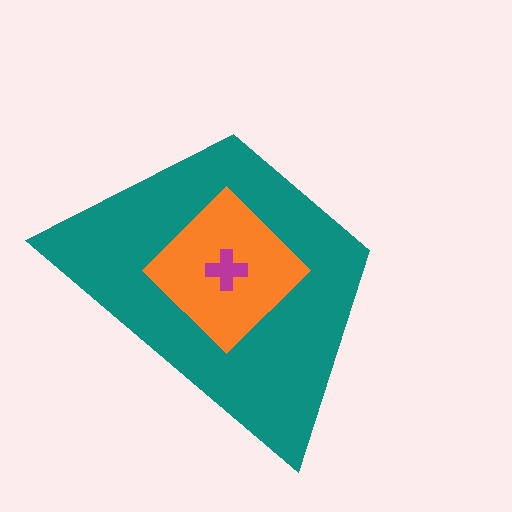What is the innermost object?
The magenta cross.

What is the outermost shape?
The teal trapezoid.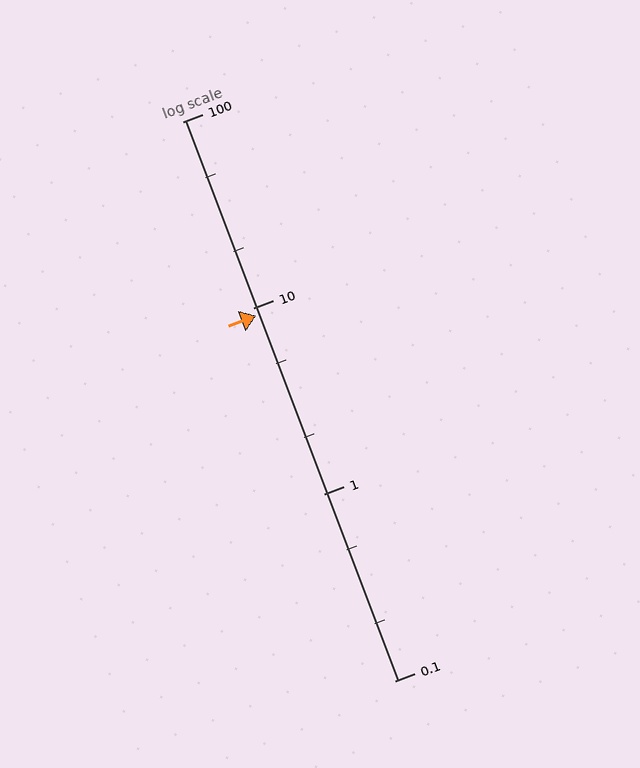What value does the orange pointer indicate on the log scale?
The pointer indicates approximately 9.1.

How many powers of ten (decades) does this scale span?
The scale spans 3 decades, from 0.1 to 100.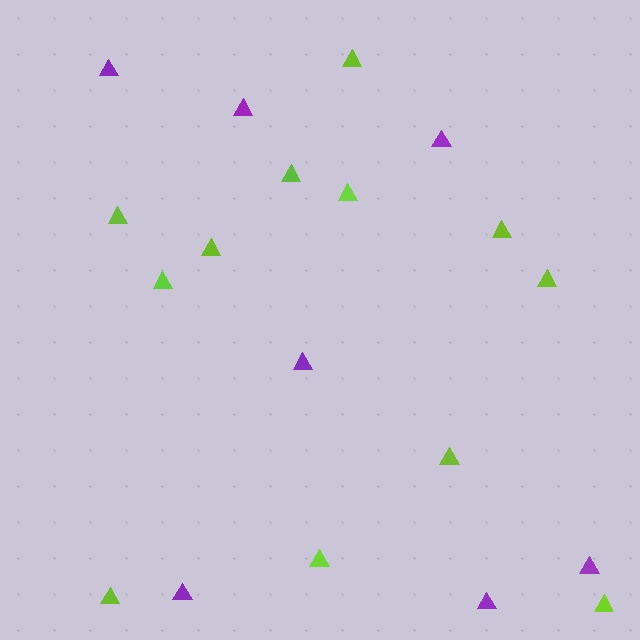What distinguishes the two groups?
There are 2 groups: one group of lime triangles (12) and one group of purple triangles (7).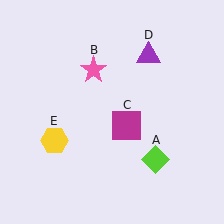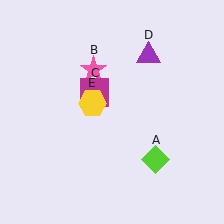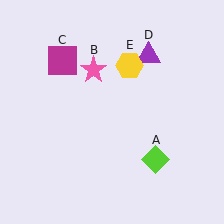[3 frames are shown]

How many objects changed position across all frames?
2 objects changed position: magenta square (object C), yellow hexagon (object E).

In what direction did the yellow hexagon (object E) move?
The yellow hexagon (object E) moved up and to the right.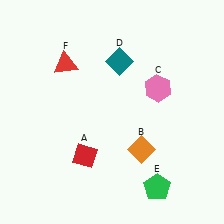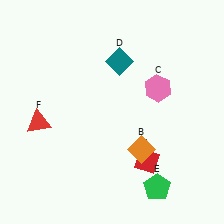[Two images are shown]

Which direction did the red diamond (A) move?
The red diamond (A) moved right.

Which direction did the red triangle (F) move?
The red triangle (F) moved down.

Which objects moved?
The objects that moved are: the red diamond (A), the red triangle (F).